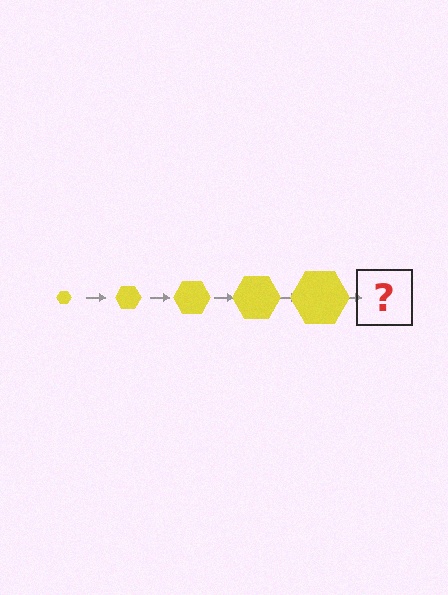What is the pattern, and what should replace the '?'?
The pattern is that the hexagon gets progressively larger each step. The '?' should be a yellow hexagon, larger than the previous one.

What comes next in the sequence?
The next element should be a yellow hexagon, larger than the previous one.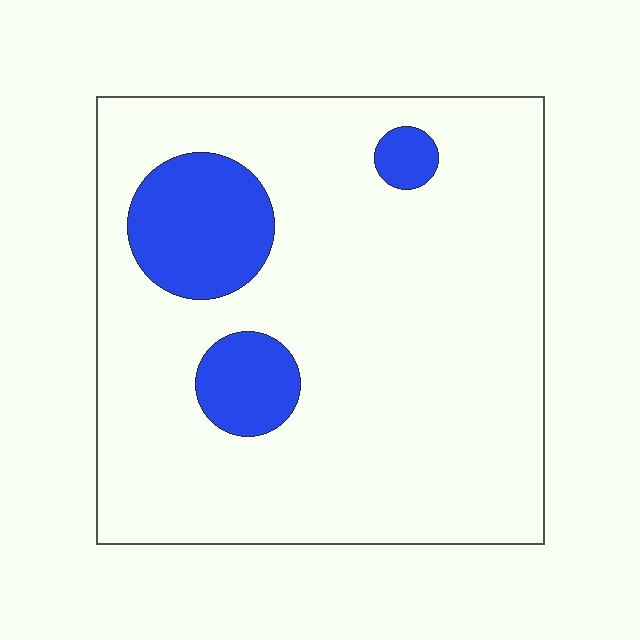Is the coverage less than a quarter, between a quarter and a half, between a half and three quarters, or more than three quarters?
Less than a quarter.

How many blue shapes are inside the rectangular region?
3.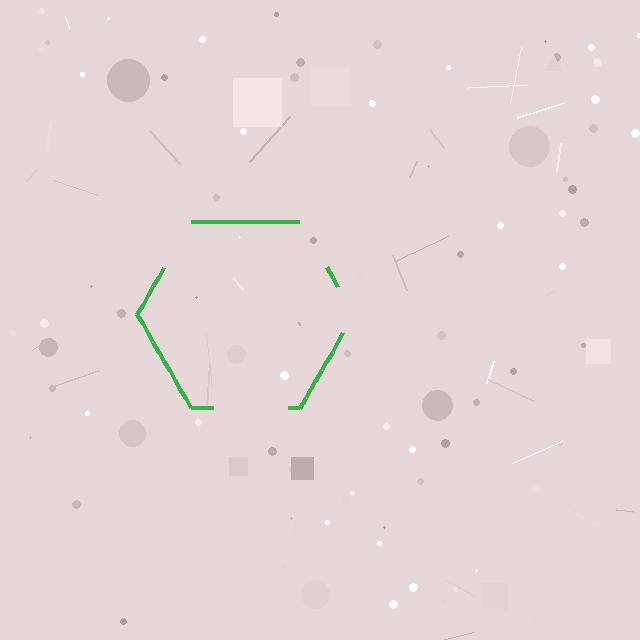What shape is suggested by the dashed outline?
The dashed outline suggests a hexagon.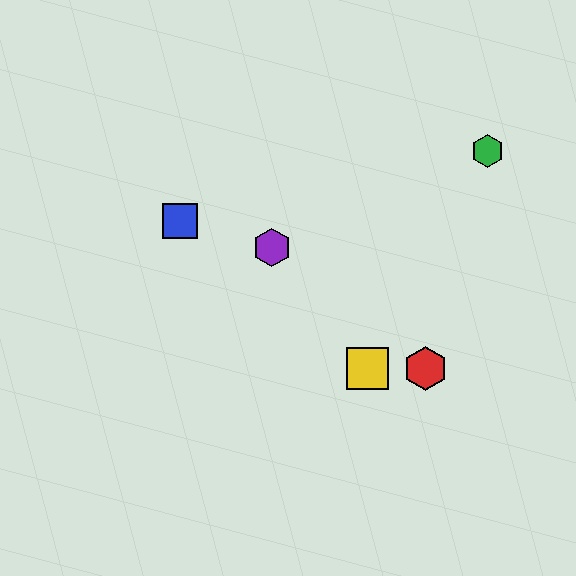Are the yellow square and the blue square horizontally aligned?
No, the yellow square is at y≈368 and the blue square is at y≈221.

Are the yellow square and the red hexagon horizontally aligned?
Yes, both are at y≈368.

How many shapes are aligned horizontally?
2 shapes (the red hexagon, the yellow square) are aligned horizontally.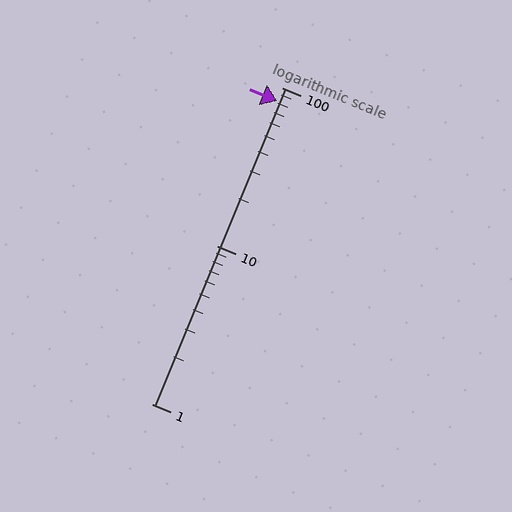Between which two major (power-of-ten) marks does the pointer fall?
The pointer is between 10 and 100.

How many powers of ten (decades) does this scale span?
The scale spans 2 decades, from 1 to 100.